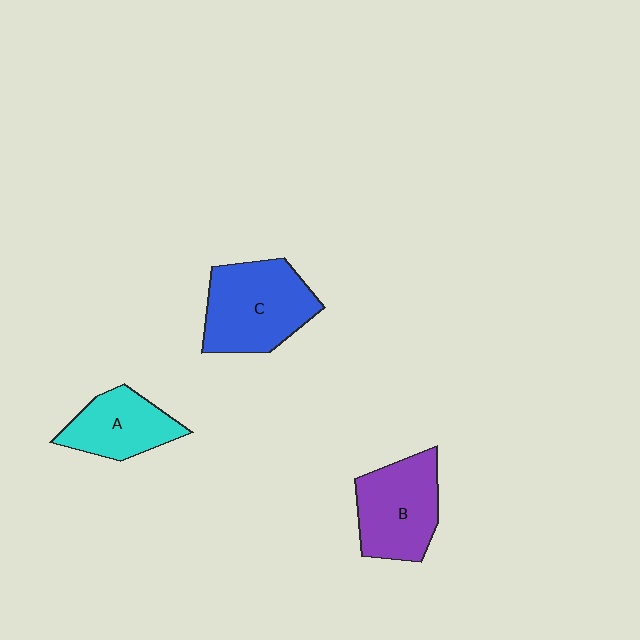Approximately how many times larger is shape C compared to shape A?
Approximately 1.4 times.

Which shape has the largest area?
Shape C (blue).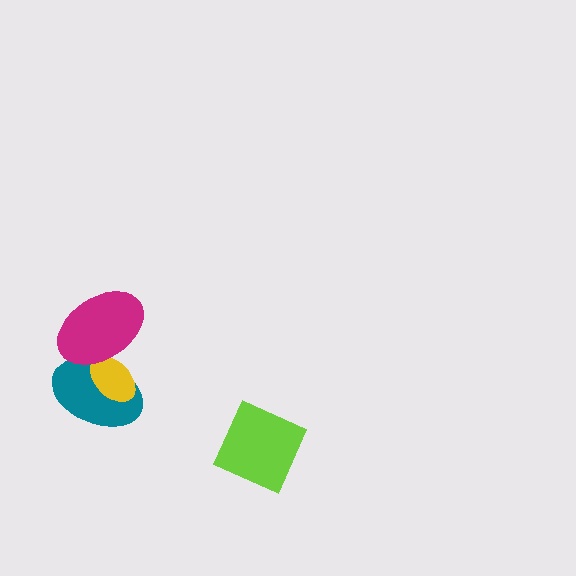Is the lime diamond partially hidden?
No, no other shape covers it.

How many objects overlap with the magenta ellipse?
2 objects overlap with the magenta ellipse.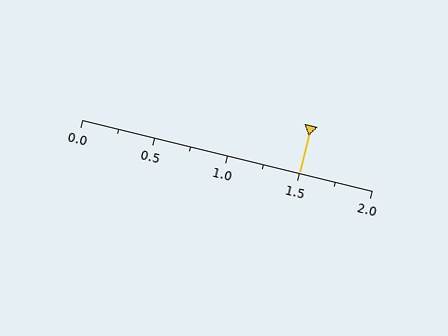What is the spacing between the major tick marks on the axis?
The major ticks are spaced 0.5 apart.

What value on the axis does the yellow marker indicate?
The marker indicates approximately 1.5.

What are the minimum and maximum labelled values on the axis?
The axis runs from 0.0 to 2.0.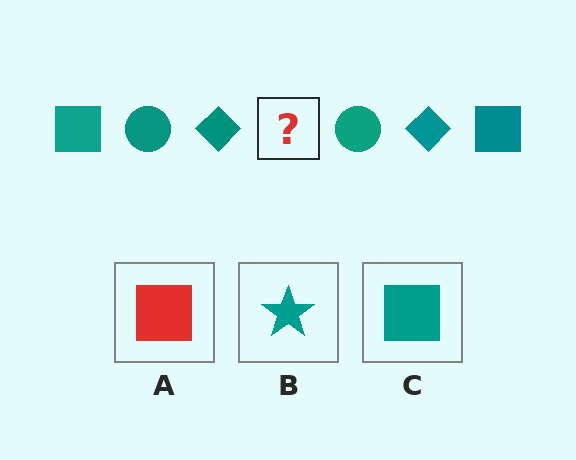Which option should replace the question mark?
Option C.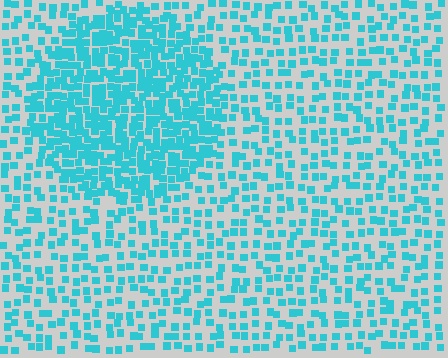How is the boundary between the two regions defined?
The boundary is defined by a change in element density (approximately 2.2x ratio). All elements are the same color, size, and shape.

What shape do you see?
I see a circle.